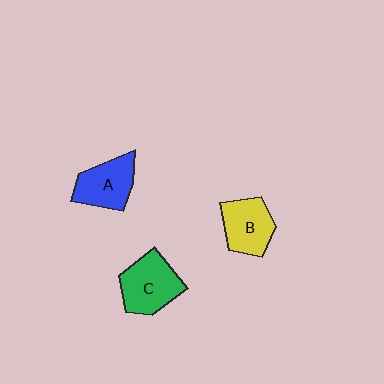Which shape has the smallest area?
Shape B (yellow).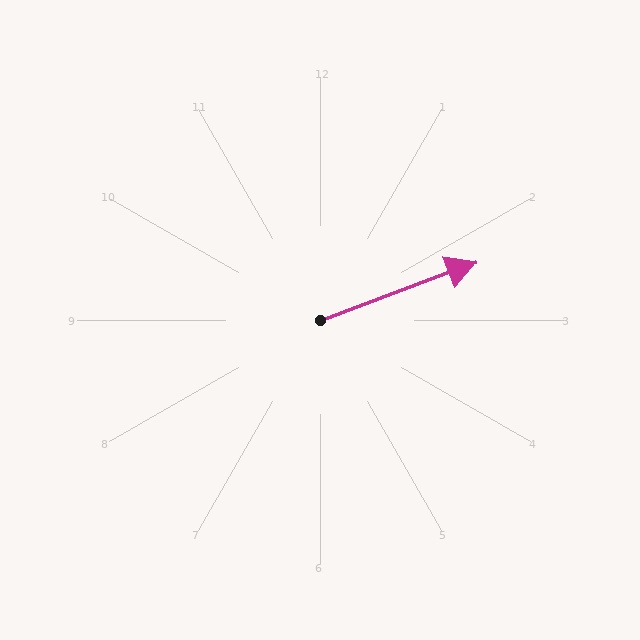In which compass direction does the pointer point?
East.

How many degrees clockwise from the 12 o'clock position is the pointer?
Approximately 69 degrees.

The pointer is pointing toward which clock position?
Roughly 2 o'clock.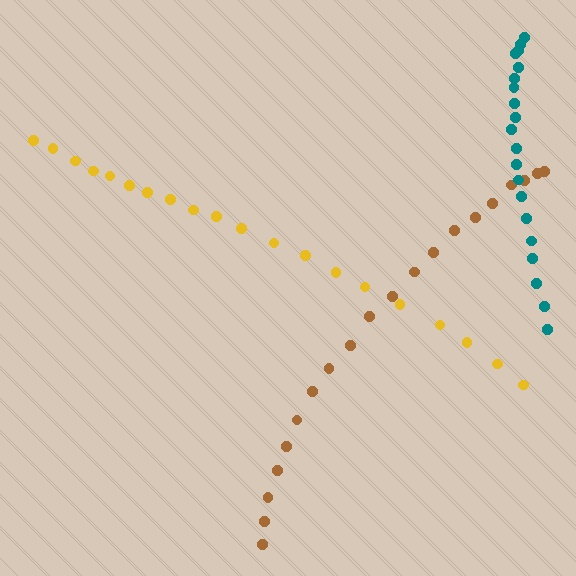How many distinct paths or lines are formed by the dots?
There are 3 distinct paths.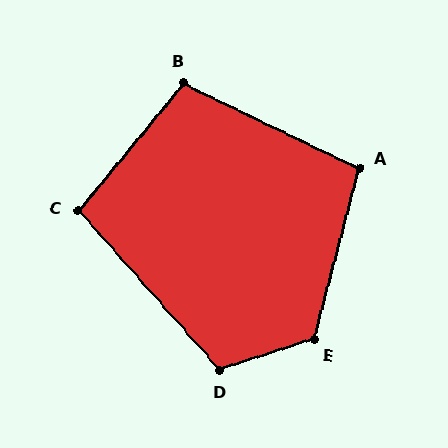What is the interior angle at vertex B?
Approximately 104 degrees (obtuse).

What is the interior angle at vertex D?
Approximately 113 degrees (obtuse).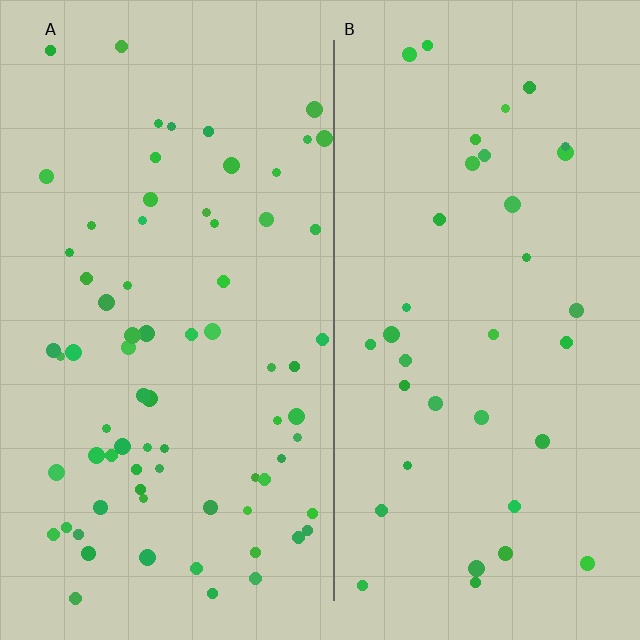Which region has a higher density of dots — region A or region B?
A (the left).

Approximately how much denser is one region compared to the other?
Approximately 2.0× — region A over region B.